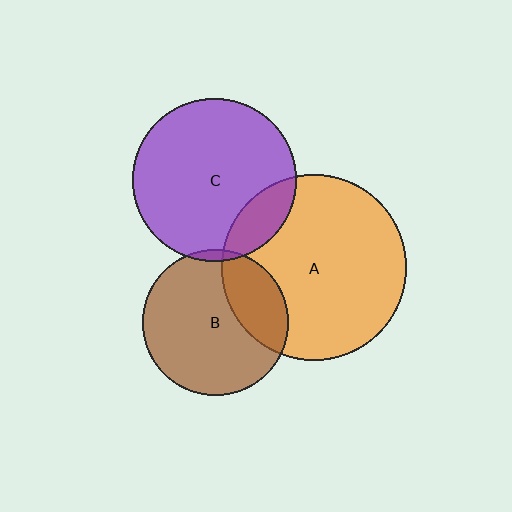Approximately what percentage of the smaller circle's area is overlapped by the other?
Approximately 25%.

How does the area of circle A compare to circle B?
Approximately 1.6 times.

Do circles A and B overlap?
Yes.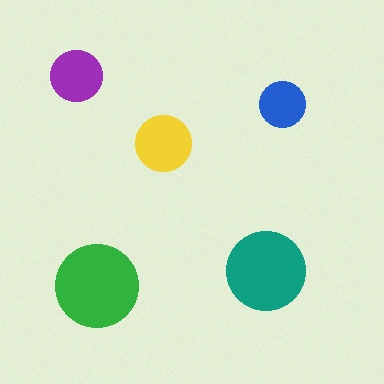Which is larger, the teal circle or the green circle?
The green one.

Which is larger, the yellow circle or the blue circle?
The yellow one.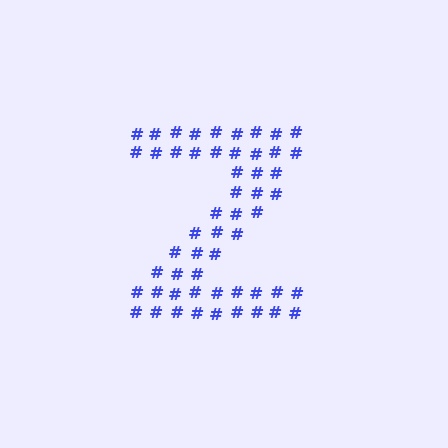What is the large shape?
The large shape is the letter Z.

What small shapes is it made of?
It is made of small hash symbols.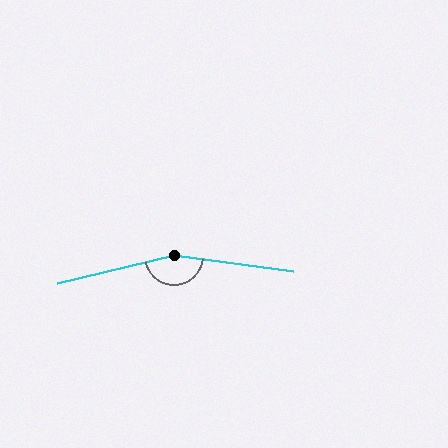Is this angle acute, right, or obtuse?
It is obtuse.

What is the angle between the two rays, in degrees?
Approximately 159 degrees.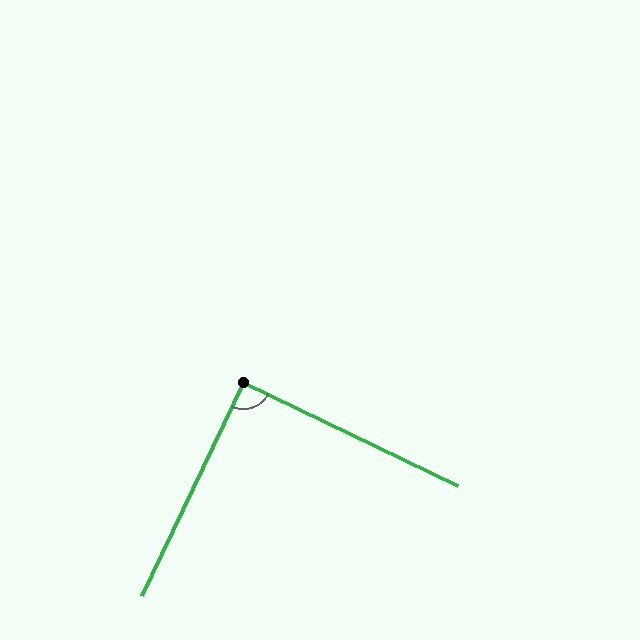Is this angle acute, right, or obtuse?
It is approximately a right angle.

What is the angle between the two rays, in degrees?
Approximately 90 degrees.